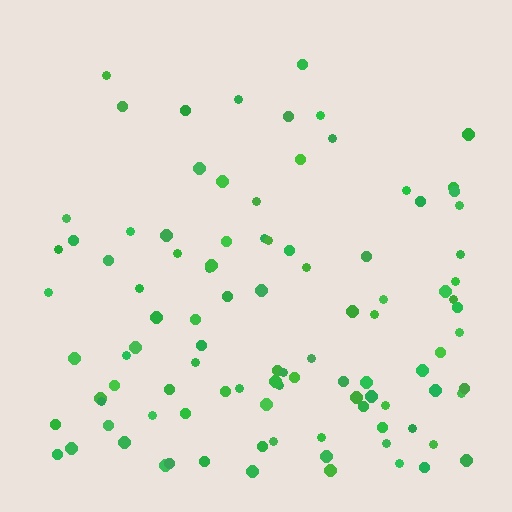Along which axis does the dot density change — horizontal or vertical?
Vertical.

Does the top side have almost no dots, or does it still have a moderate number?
Still a moderate number, just noticeably fewer than the bottom.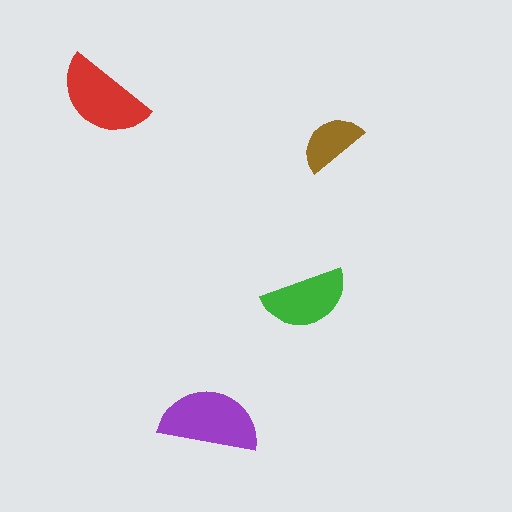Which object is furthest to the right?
The brown semicircle is rightmost.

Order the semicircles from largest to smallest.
the purple one, the red one, the green one, the brown one.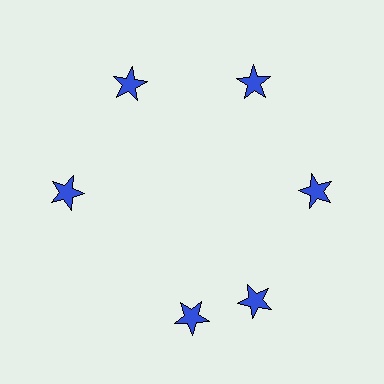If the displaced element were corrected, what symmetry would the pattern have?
It would have 6-fold rotational symmetry — the pattern would map onto itself every 60 degrees.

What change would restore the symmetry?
The symmetry would be restored by rotating it back into even spacing with its neighbors so that all 6 stars sit at equal angles and equal distance from the center.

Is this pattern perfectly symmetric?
No. The 6 blue stars are arranged in a ring, but one element near the 7 o'clock position is rotated out of alignment along the ring, breaking the 6-fold rotational symmetry.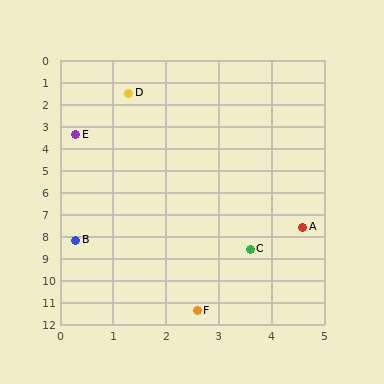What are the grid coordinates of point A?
Point A is at approximately (4.6, 7.6).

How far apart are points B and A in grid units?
Points B and A are about 4.3 grid units apart.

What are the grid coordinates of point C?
Point C is at approximately (3.6, 8.6).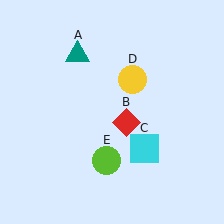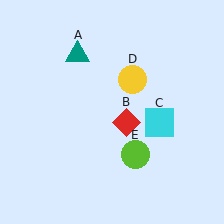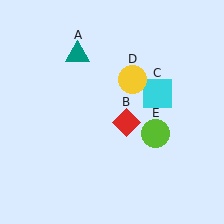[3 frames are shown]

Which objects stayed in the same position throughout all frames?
Teal triangle (object A) and red diamond (object B) and yellow circle (object D) remained stationary.